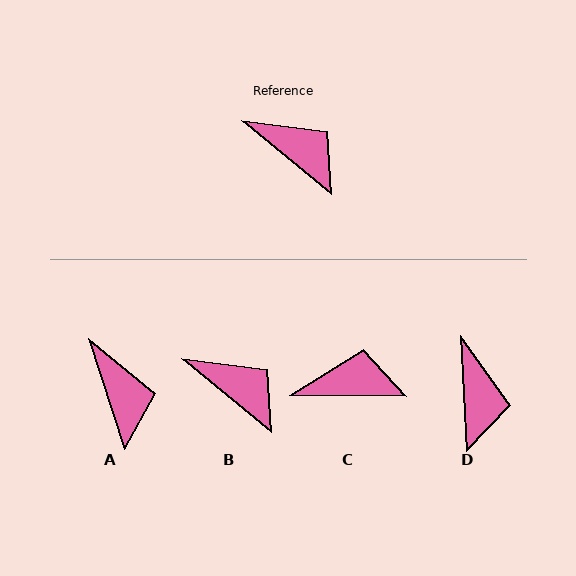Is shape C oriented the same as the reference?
No, it is off by about 39 degrees.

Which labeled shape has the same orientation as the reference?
B.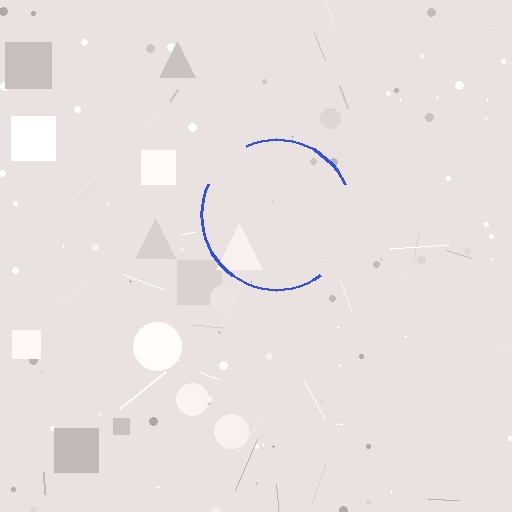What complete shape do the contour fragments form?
The contour fragments form a circle.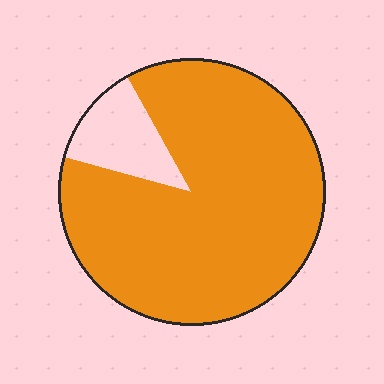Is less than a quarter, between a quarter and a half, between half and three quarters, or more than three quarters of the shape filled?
More than three quarters.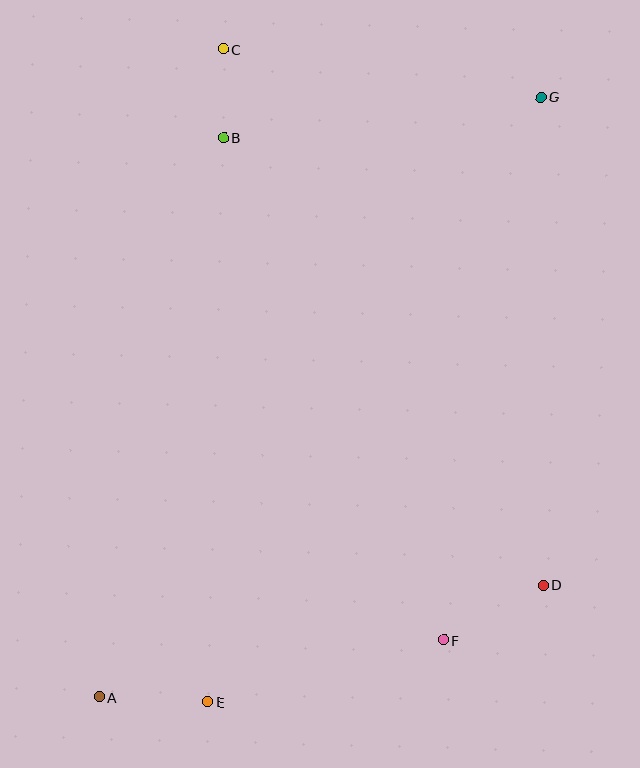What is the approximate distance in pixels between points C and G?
The distance between C and G is approximately 321 pixels.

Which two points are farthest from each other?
Points A and G are farthest from each other.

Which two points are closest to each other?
Points B and C are closest to each other.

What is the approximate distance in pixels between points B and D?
The distance between B and D is approximately 550 pixels.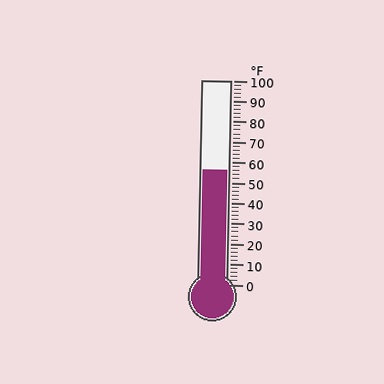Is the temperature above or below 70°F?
The temperature is below 70°F.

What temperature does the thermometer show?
The thermometer shows approximately 56°F.